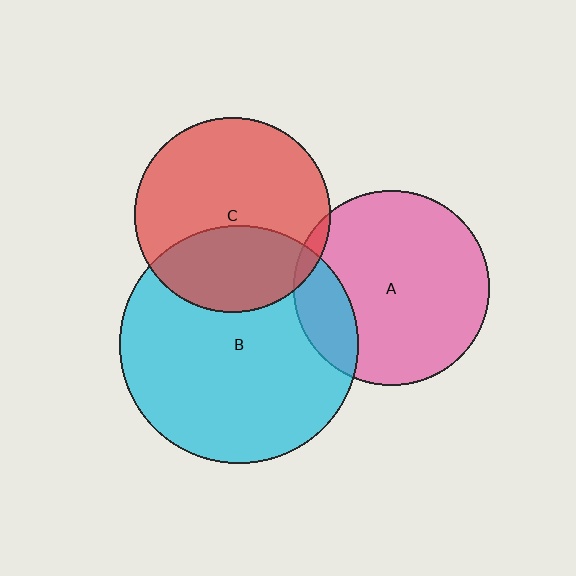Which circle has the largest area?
Circle B (cyan).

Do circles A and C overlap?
Yes.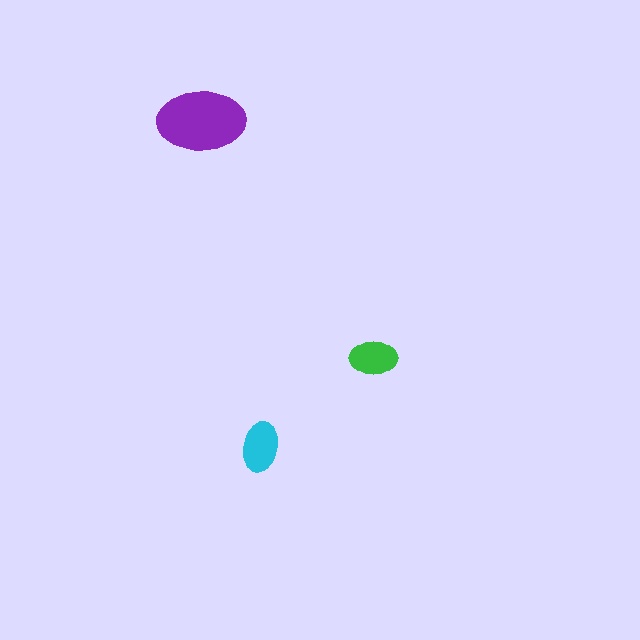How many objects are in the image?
There are 3 objects in the image.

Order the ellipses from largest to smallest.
the purple one, the cyan one, the green one.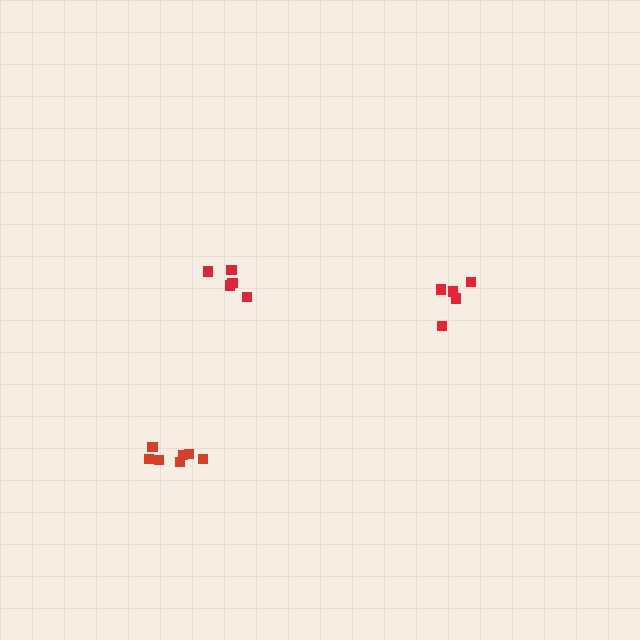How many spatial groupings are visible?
There are 3 spatial groupings.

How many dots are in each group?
Group 1: 7 dots, Group 2: 5 dots, Group 3: 5 dots (17 total).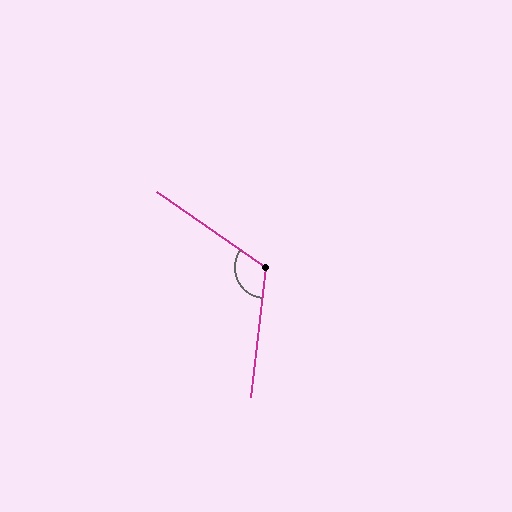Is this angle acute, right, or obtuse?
It is obtuse.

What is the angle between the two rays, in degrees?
Approximately 119 degrees.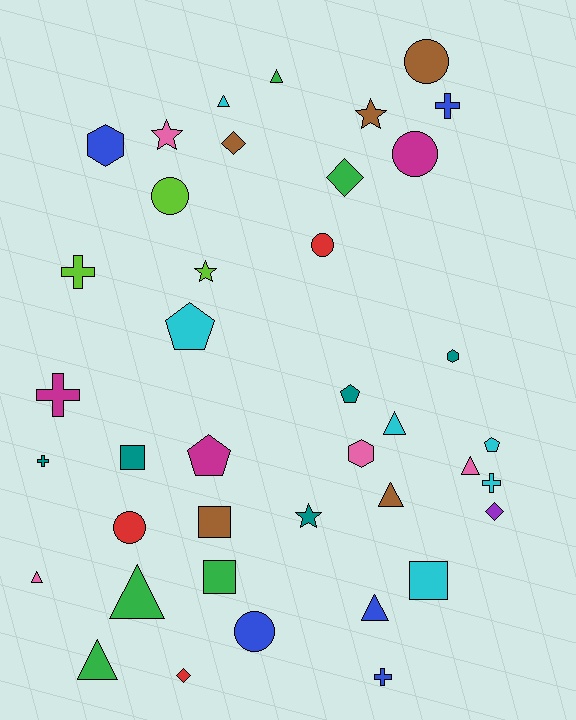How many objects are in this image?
There are 40 objects.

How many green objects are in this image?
There are 5 green objects.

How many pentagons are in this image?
There are 4 pentagons.